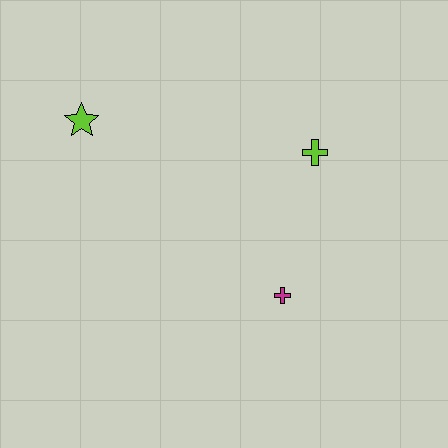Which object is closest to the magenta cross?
The lime cross is closest to the magenta cross.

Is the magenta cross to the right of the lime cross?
No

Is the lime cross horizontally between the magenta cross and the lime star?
No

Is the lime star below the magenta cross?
No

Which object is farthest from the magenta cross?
The lime star is farthest from the magenta cross.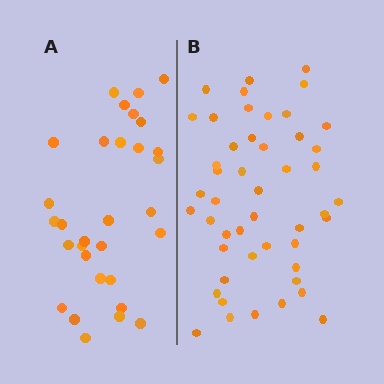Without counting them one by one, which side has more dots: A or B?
Region B (the right region) has more dots.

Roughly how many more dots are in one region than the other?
Region B has approximately 15 more dots than region A.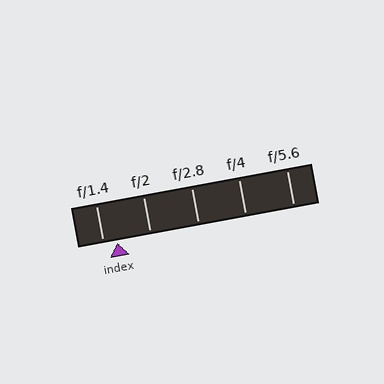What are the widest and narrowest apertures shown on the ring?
The widest aperture shown is f/1.4 and the narrowest is f/5.6.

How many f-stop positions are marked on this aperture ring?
There are 5 f-stop positions marked.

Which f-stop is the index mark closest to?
The index mark is closest to f/1.4.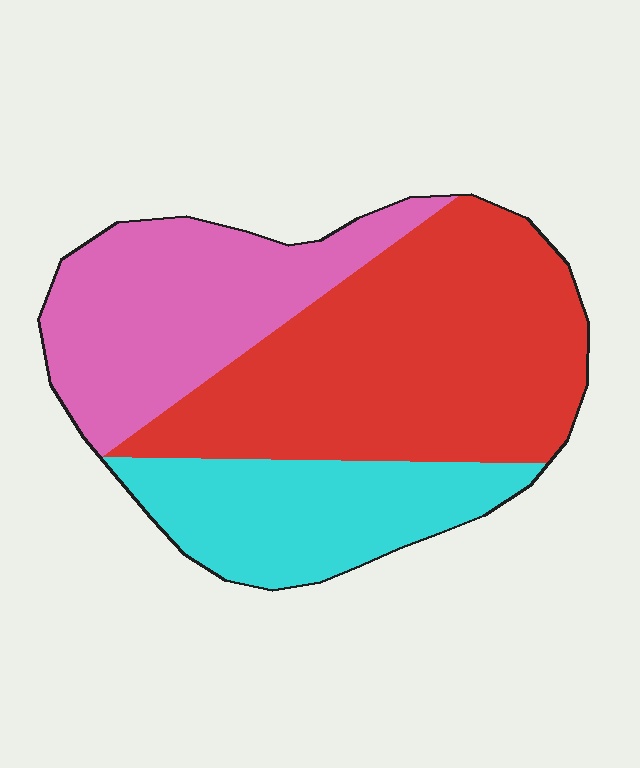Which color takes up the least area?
Cyan, at roughly 25%.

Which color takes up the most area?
Red, at roughly 50%.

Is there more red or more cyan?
Red.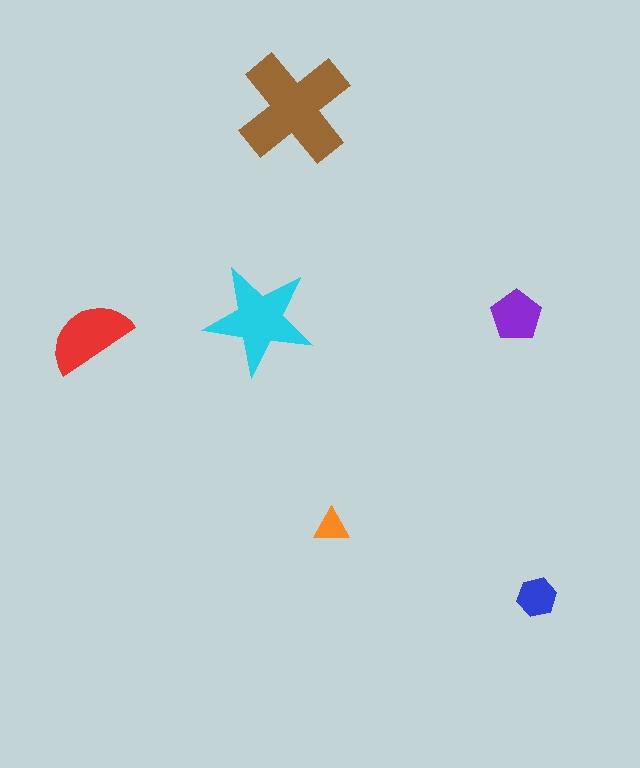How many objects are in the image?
There are 6 objects in the image.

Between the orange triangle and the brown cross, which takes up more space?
The brown cross.